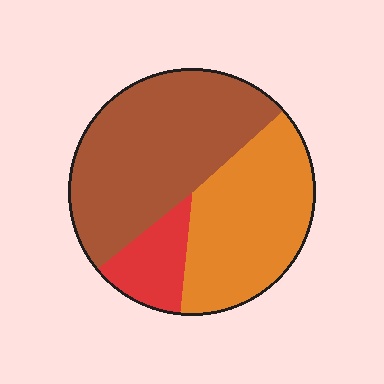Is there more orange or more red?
Orange.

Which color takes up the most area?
Brown, at roughly 50%.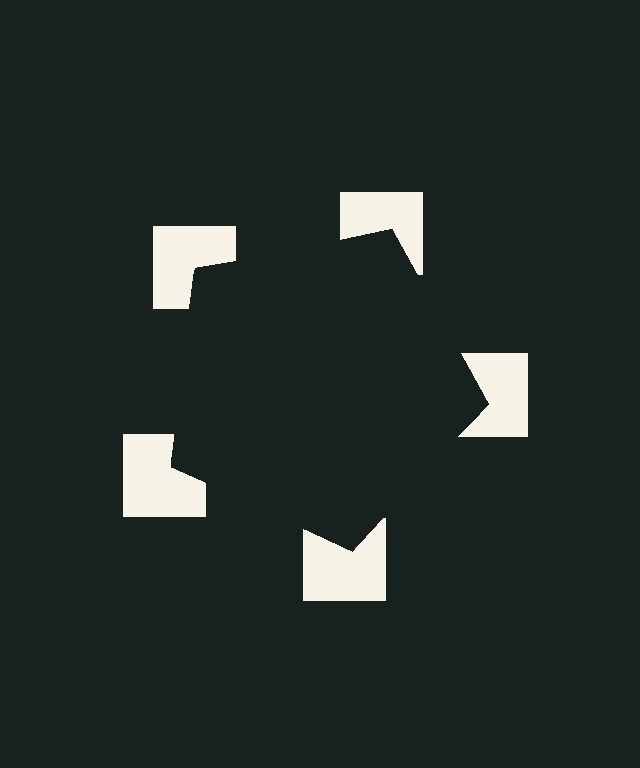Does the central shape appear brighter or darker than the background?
It typically appears slightly darker than the background, even though no actual brightness change is drawn.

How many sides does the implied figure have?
5 sides.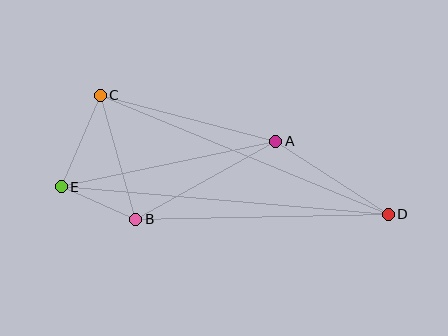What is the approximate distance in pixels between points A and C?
The distance between A and C is approximately 181 pixels.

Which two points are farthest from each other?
Points D and E are farthest from each other.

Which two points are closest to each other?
Points B and E are closest to each other.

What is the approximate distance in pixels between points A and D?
The distance between A and D is approximately 134 pixels.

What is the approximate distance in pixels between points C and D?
The distance between C and D is approximately 311 pixels.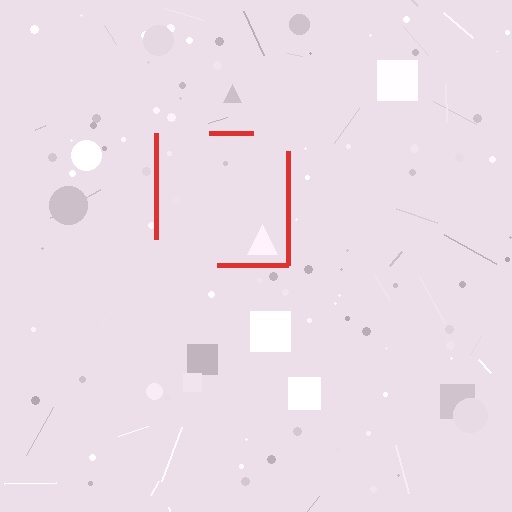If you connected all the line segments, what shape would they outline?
They would outline a square.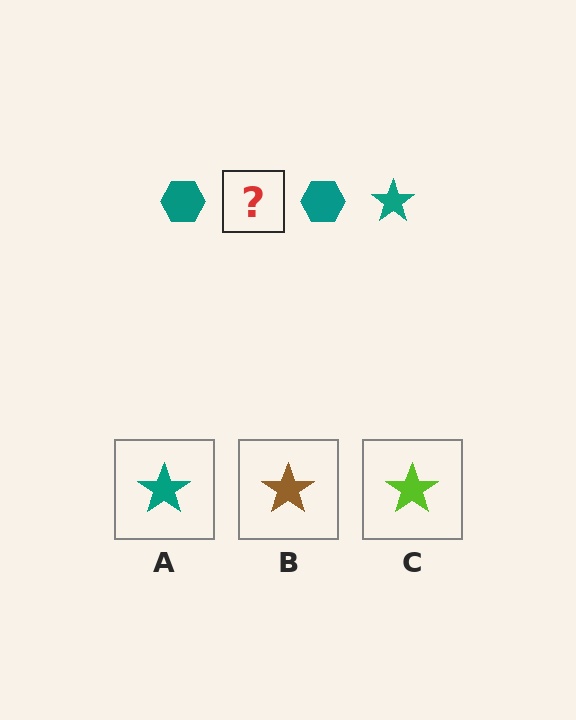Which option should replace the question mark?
Option A.